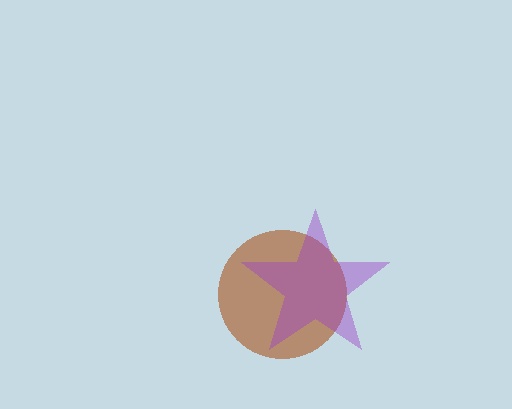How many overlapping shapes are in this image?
There are 2 overlapping shapes in the image.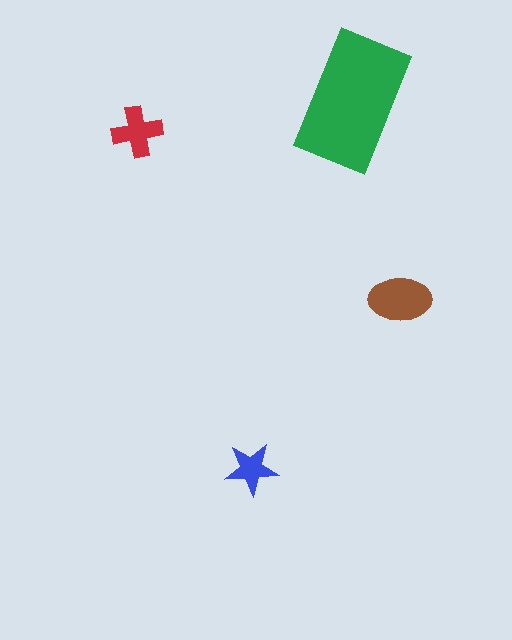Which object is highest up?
The green rectangle is topmost.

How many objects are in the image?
There are 4 objects in the image.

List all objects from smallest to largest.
The blue star, the red cross, the brown ellipse, the green rectangle.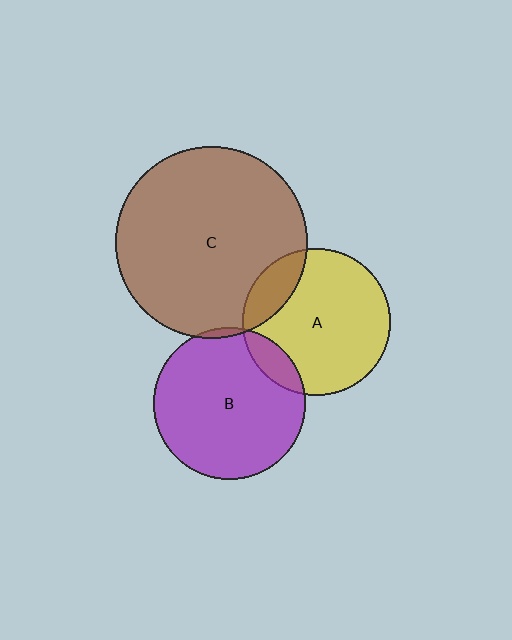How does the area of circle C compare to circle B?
Approximately 1.6 times.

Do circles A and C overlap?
Yes.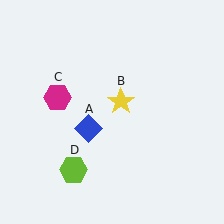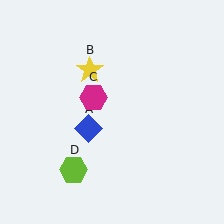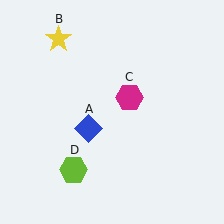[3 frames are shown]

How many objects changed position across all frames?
2 objects changed position: yellow star (object B), magenta hexagon (object C).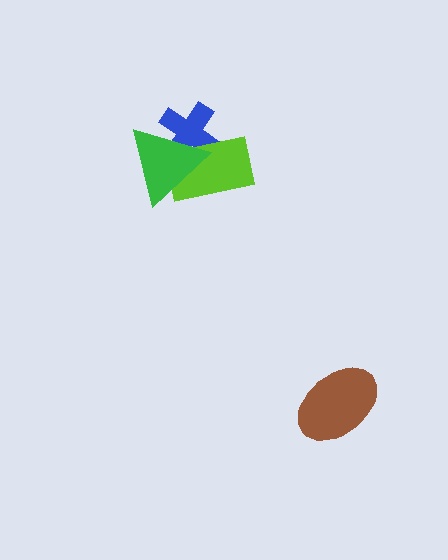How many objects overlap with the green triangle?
2 objects overlap with the green triangle.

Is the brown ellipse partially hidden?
No, no other shape covers it.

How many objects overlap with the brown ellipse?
0 objects overlap with the brown ellipse.